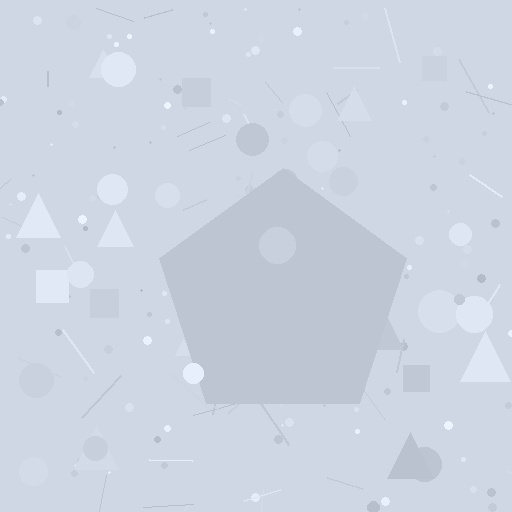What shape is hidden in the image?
A pentagon is hidden in the image.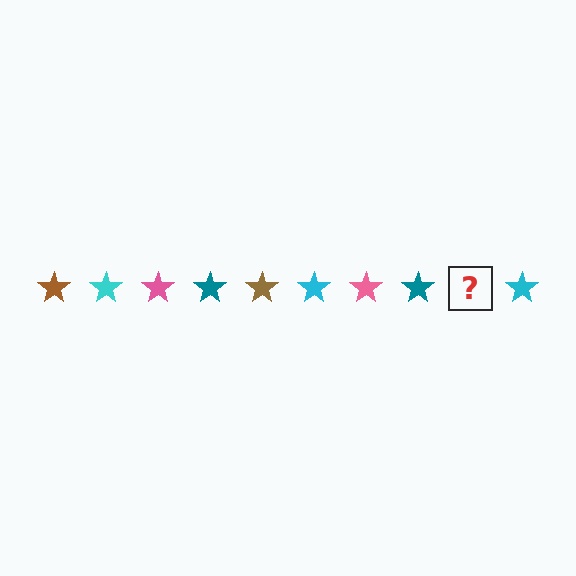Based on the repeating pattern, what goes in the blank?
The blank should be a brown star.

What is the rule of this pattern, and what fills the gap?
The rule is that the pattern cycles through brown, cyan, pink, teal stars. The gap should be filled with a brown star.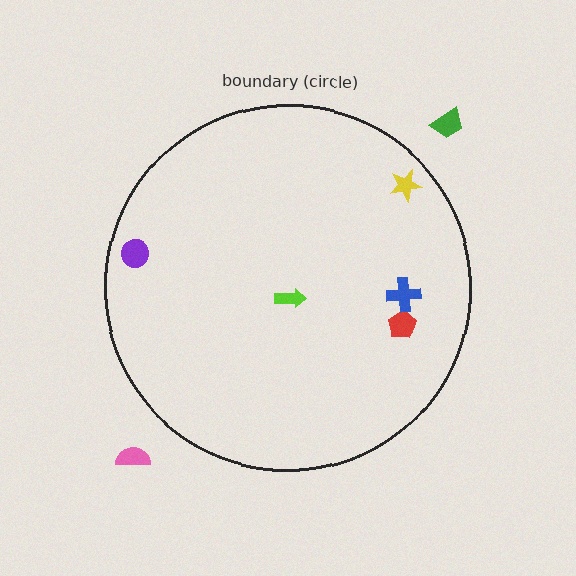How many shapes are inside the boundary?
5 inside, 2 outside.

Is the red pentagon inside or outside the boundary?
Inside.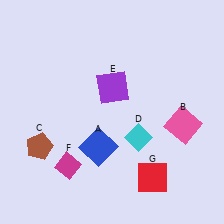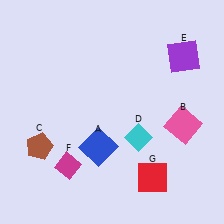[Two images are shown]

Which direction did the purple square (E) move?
The purple square (E) moved right.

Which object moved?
The purple square (E) moved right.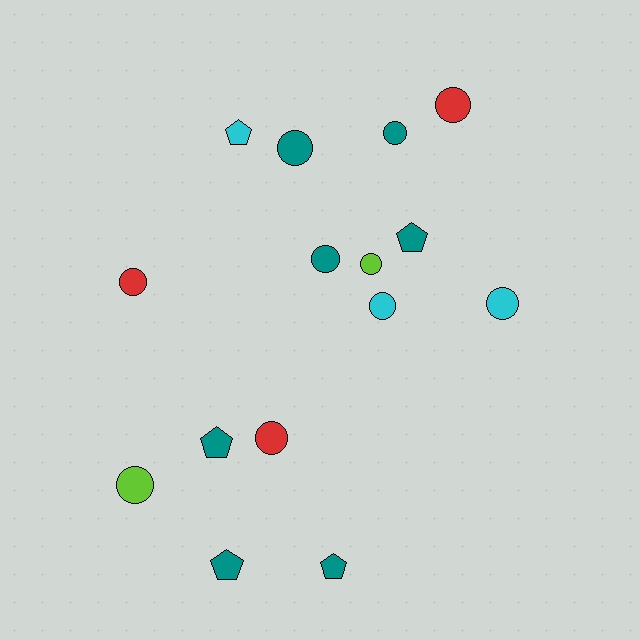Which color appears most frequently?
Teal, with 7 objects.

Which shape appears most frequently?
Circle, with 10 objects.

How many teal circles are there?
There are 3 teal circles.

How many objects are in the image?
There are 15 objects.